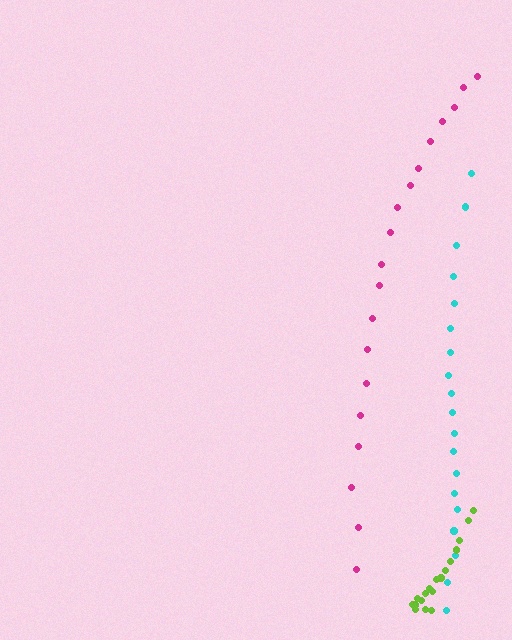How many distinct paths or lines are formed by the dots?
There are 3 distinct paths.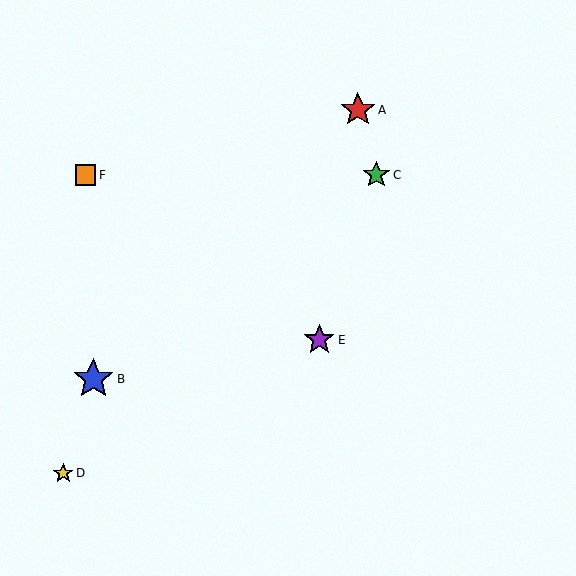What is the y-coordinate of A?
Object A is at y≈110.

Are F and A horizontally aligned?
No, F is at y≈175 and A is at y≈110.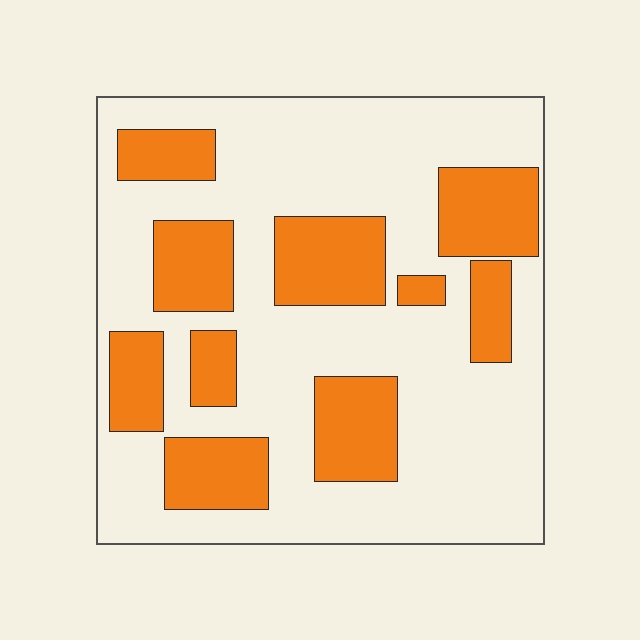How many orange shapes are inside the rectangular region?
10.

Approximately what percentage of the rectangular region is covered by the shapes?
Approximately 30%.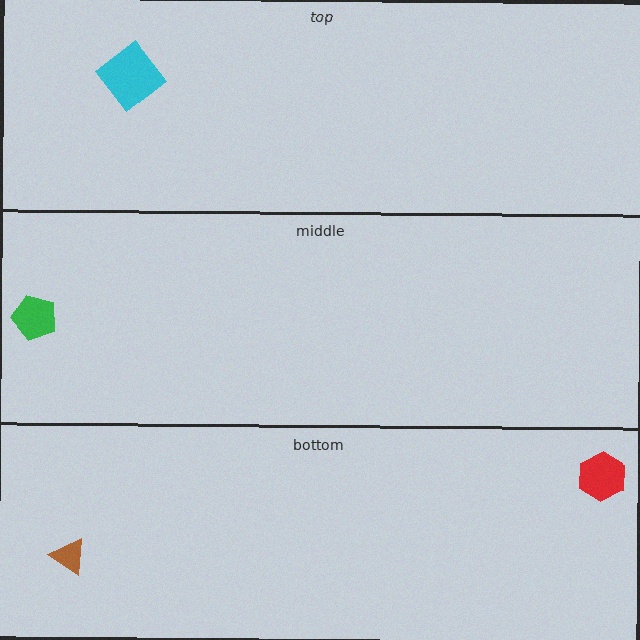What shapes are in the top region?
The cyan diamond.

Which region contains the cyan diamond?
The top region.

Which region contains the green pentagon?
The middle region.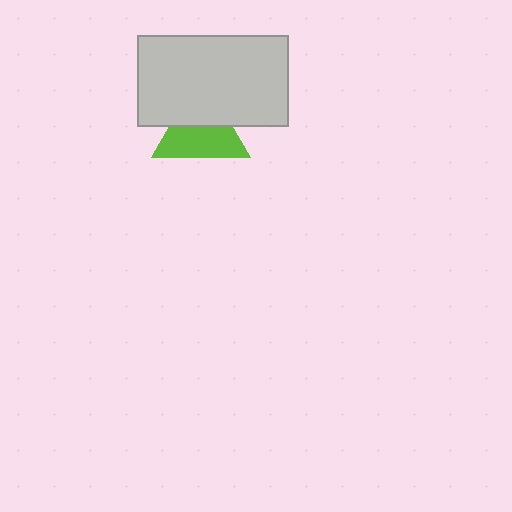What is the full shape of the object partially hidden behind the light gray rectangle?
The partially hidden object is a lime triangle.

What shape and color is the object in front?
The object in front is a light gray rectangle.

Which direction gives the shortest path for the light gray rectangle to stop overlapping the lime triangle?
Moving up gives the shortest separation.